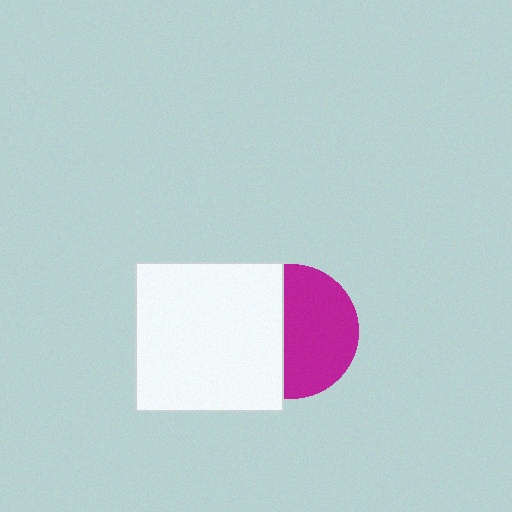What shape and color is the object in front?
The object in front is a white square.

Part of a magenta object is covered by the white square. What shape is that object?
It is a circle.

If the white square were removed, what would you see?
You would see the complete magenta circle.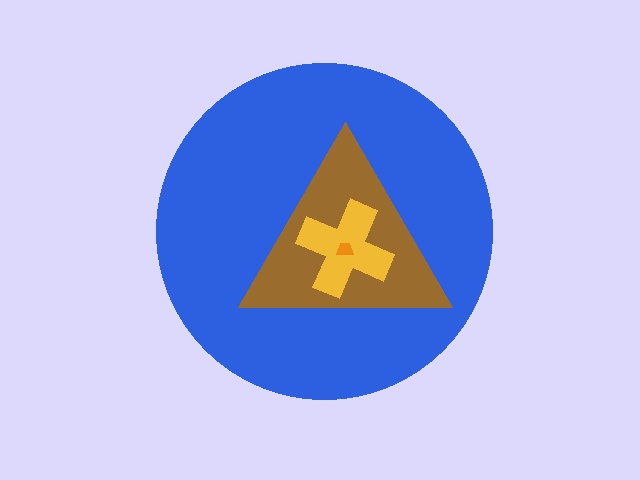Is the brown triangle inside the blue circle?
Yes.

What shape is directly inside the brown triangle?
The yellow cross.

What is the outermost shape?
The blue circle.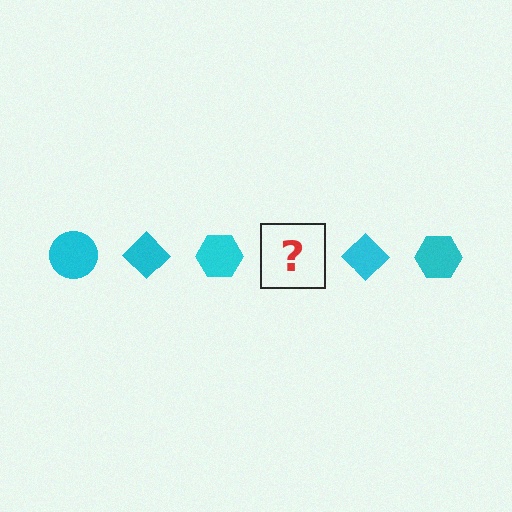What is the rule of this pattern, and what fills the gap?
The rule is that the pattern cycles through circle, diamond, hexagon shapes in cyan. The gap should be filled with a cyan circle.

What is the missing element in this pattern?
The missing element is a cyan circle.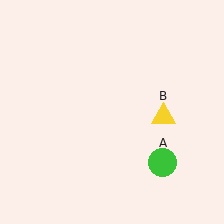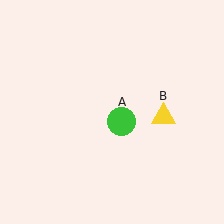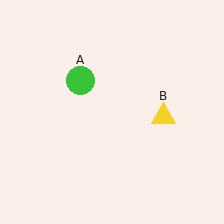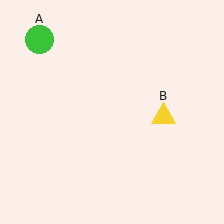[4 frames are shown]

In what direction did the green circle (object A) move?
The green circle (object A) moved up and to the left.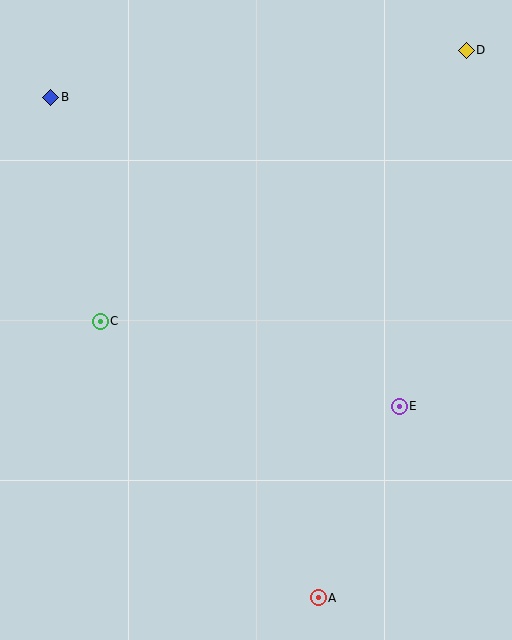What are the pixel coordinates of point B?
Point B is at (51, 97).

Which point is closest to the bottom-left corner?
Point A is closest to the bottom-left corner.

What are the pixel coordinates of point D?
Point D is at (466, 50).